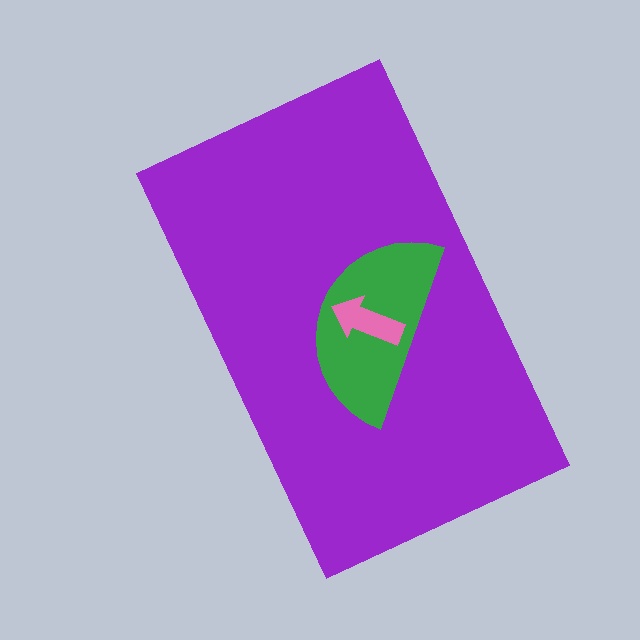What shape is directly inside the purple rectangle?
The green semicircle.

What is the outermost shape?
The purple rectangle.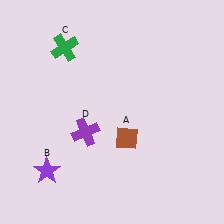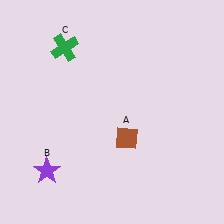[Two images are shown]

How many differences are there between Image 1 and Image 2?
There is 1 difference between the two images.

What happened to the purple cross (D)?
The purple cross (D) was removed in Image 2. It was in the bottom-left area of Image 1.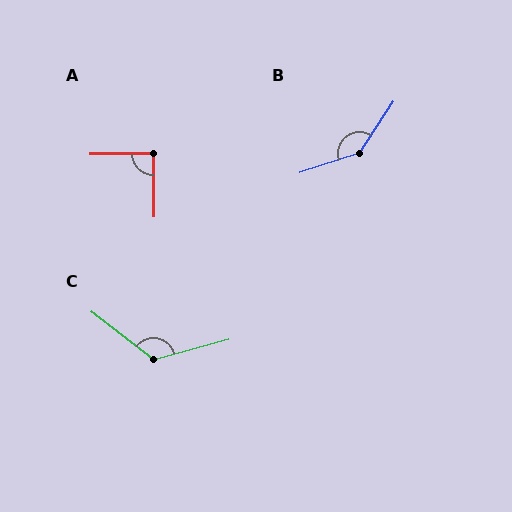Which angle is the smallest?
A, at approximately 90 degrees.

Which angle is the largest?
B, at approximately 141 degrees.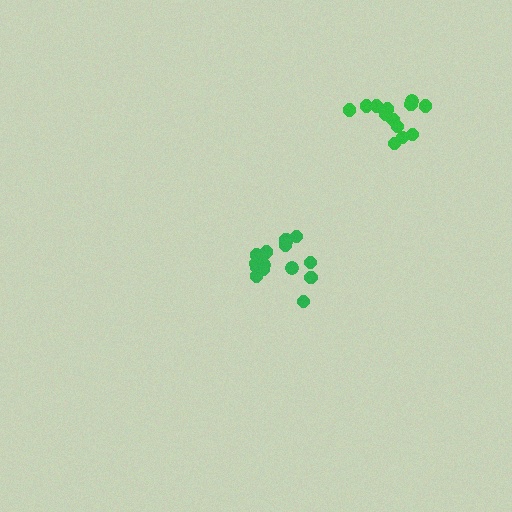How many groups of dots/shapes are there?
There are 2 groups.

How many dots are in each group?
Group 1: 16 dots, Group 2: 13 dots (29 total).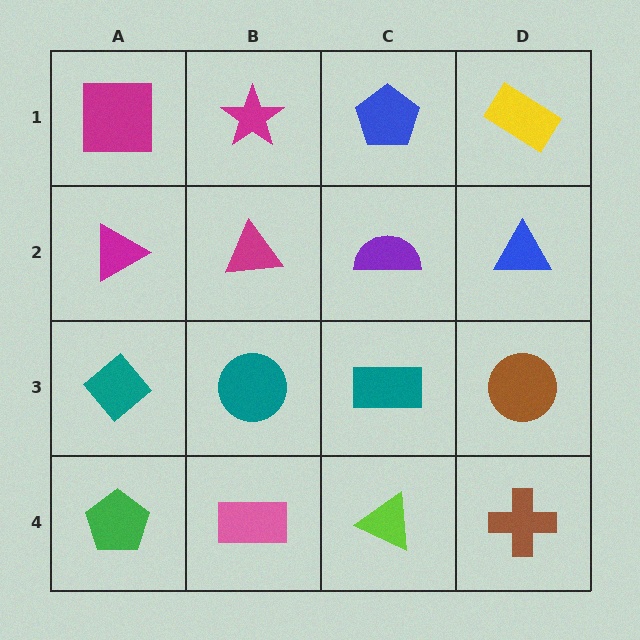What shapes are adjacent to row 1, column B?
A magenta triangle (row 2, column B), a magenta square (row 1, column A), a blue pentagon (row 1, column C).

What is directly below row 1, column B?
A magenta triangle.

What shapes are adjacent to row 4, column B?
A teal circle (row 3, column B), a green pentagon (row 4, column A), a lime triangle (row 4, column C).